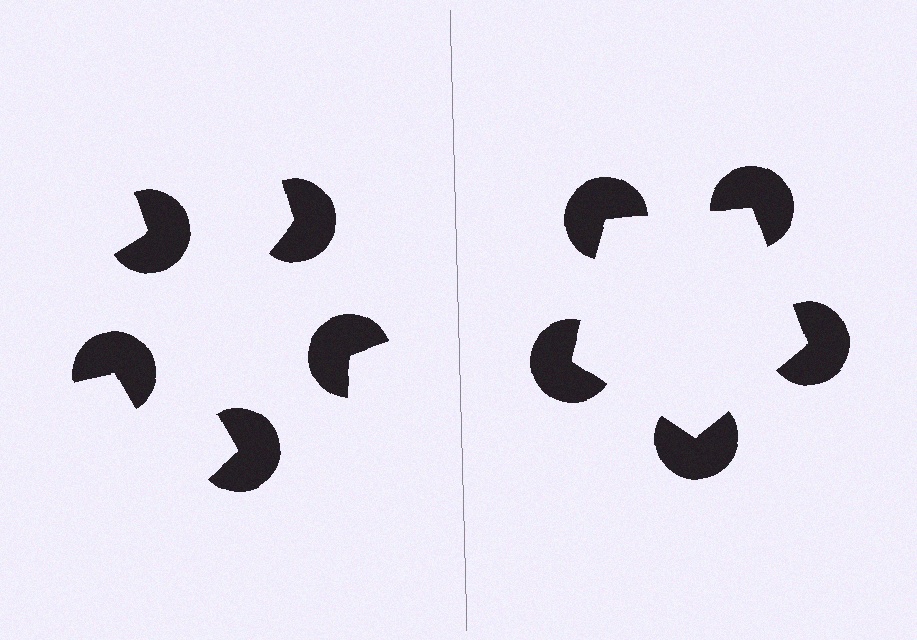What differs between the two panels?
The pac-man discs are positioned identically on both sides; only the wedge orientations differ. On the right they align to a pentagon; on the left they are misaligned.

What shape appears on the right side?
An illusory pentagon.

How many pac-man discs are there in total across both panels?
10 — 5 on each side.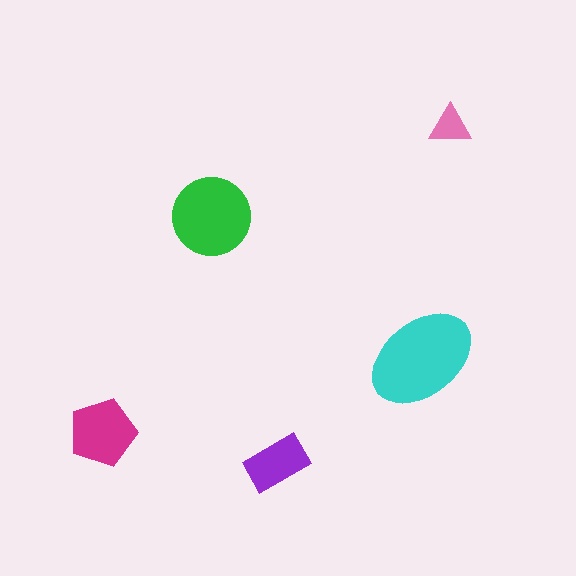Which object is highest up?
The pink triangle is topmost.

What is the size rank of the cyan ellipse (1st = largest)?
1st.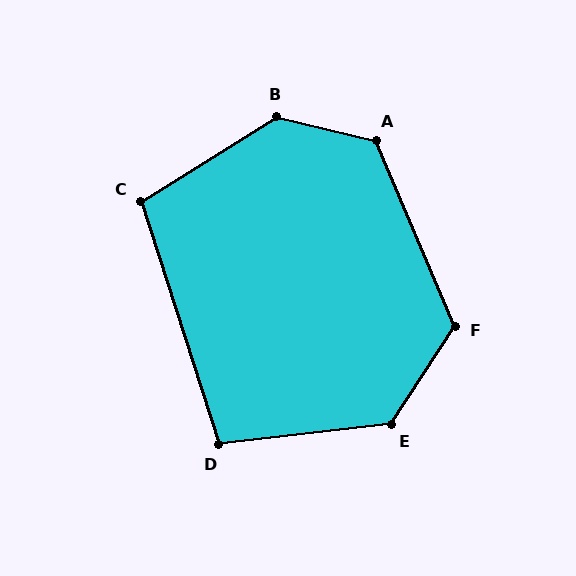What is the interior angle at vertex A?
Approximately 127 degrees (obtuse).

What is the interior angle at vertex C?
Approximately 104 degrees (obtuse).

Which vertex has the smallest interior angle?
D, at approximately 101 degrees.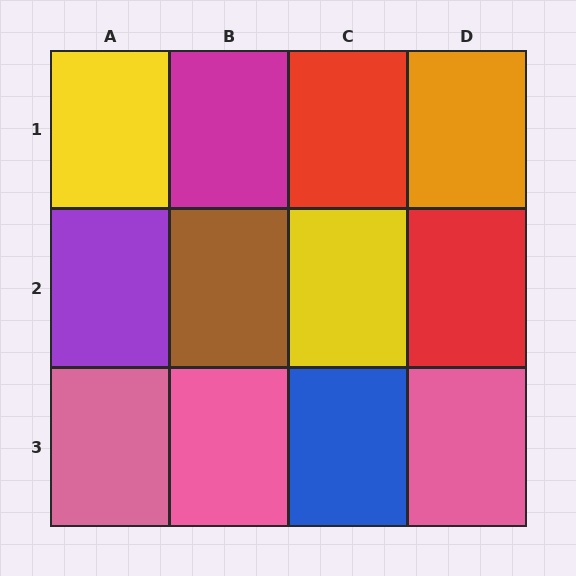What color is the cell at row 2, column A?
Purple.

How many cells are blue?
1 cell is blue.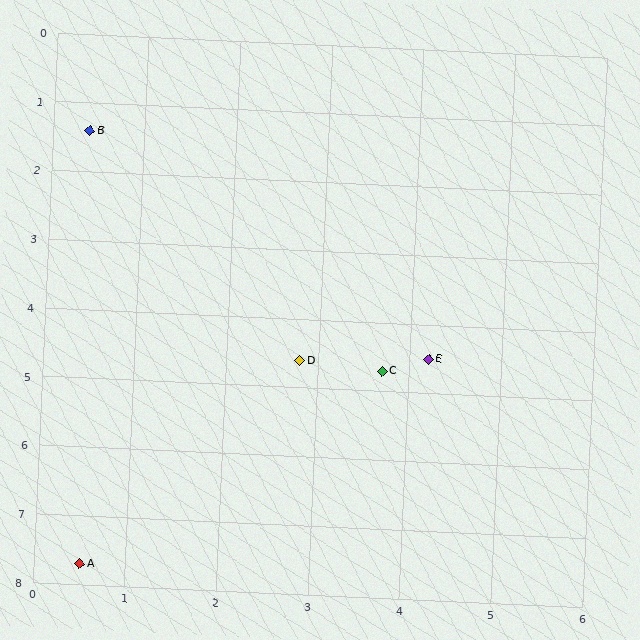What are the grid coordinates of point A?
Point A is at approximately (0.5, 7.7).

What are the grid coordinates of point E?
Point E is at approximately (4.2, 4.5).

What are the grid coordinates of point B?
Point B is at approximately (0.4, 1.4).